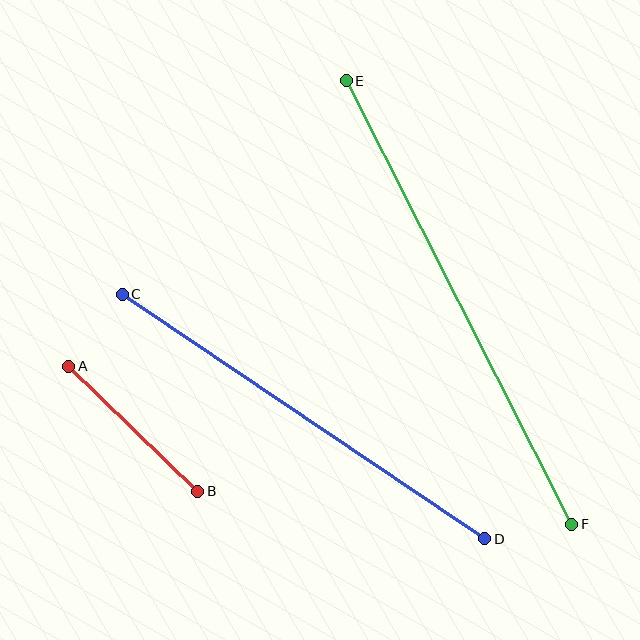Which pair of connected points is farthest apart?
Points E and F are farthest apart.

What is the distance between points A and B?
The distance is approximately 179 pixels.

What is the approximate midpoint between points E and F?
The midpoint is at approximately (459, 303) pixels.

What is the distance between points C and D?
The distance is approximately 437 pixels.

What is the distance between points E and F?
The distance is approximately 497 pixels.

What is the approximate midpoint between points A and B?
The midpoint is at approximately (133, 429) pixels.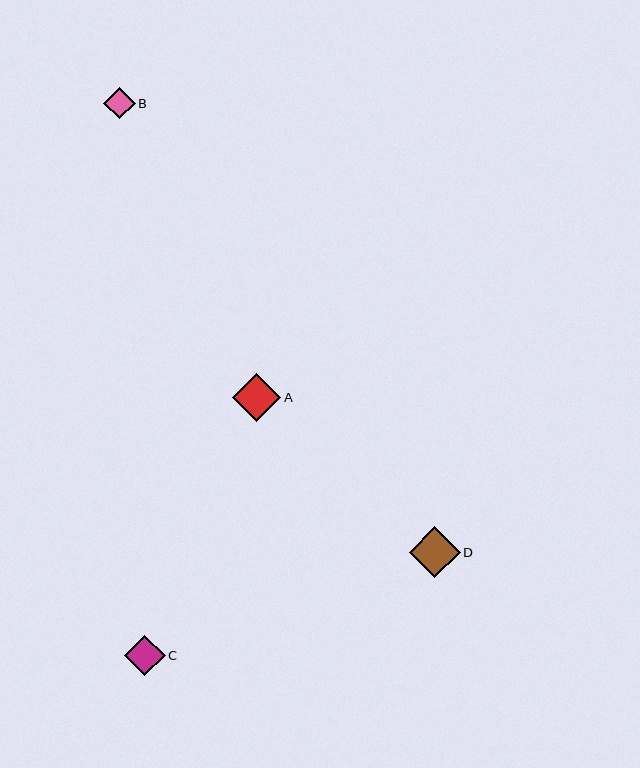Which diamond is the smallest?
Diamond B is the smallest with a size of approximately 32 pixels.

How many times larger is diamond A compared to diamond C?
Diamond A is approximately 1.2 times the size of diamond C.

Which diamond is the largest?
Diamond D is the largest with a size of approximately 51 pixels.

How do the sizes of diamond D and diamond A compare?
Diamond D and diamond A are approximately the same size.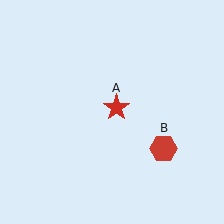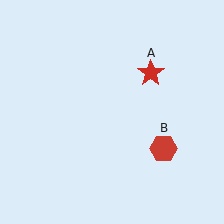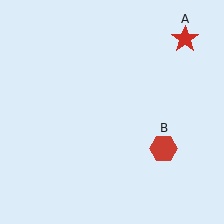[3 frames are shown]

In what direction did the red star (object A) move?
The red star (object A) moved up and to the right.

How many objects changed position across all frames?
1 object changed position: red star (object A).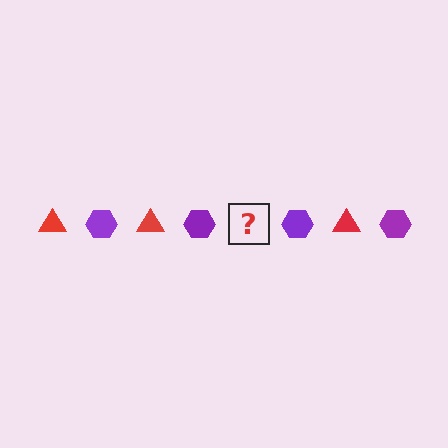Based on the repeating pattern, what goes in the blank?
The blank should be a red triangle.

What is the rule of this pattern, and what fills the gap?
The rule is that the pattern alternates between red triangle and purple hexagon. The gap should be filled with a red triangle.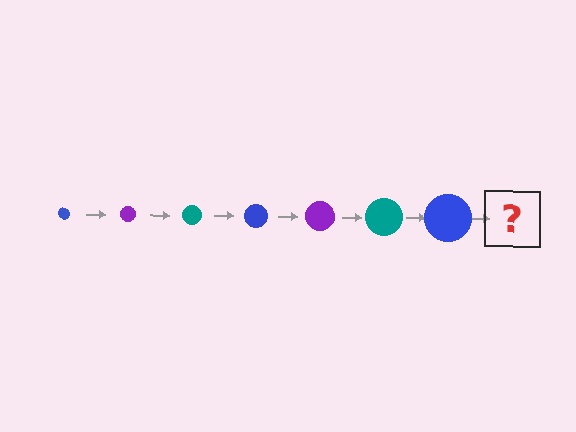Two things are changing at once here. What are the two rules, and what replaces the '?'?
The two rules are that the circle grows larger each step and the color cycles through blue, purple, and teal. The '?' should be a purple circle, larger than the previous one.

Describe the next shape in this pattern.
It should be a purple circle, larger than the previous one.